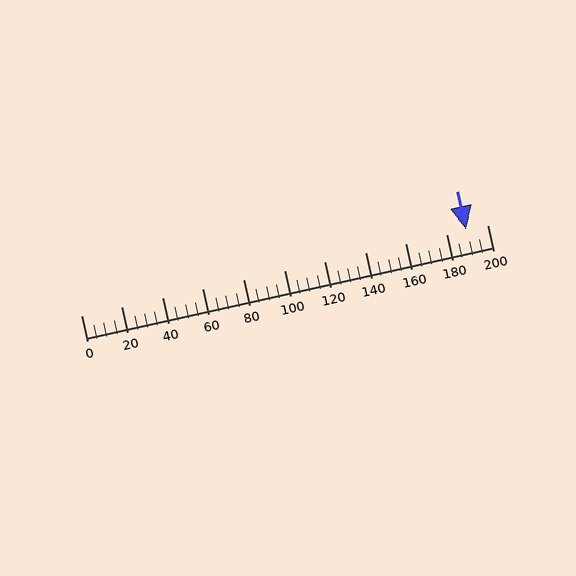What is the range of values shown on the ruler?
The ruler shows values from 0 to 200.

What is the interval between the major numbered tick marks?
The major tick marks are spaced 20 units apart.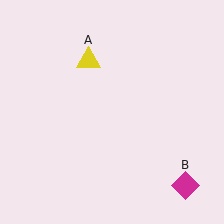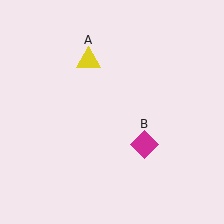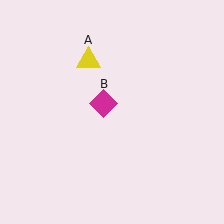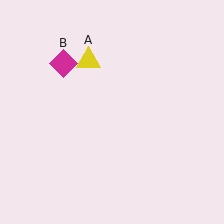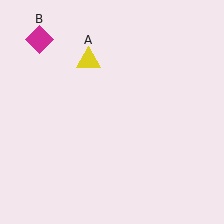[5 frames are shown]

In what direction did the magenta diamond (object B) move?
The magenta diamond (object B) moved up and to the left.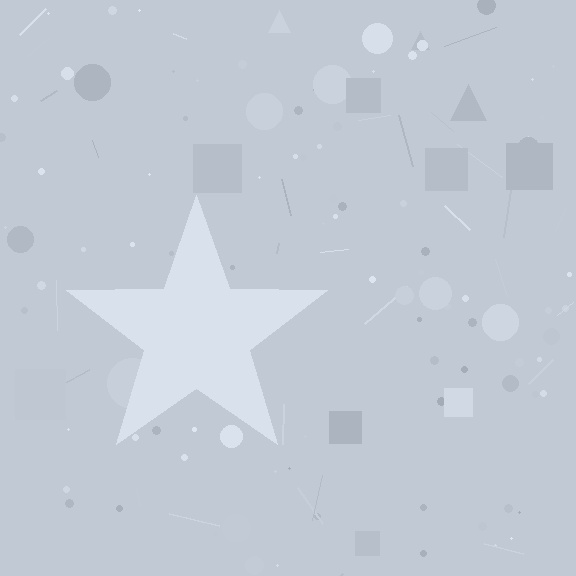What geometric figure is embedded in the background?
A star is embedded in the background.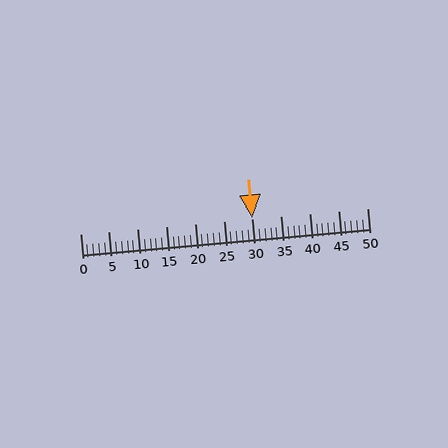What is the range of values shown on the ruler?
The ruler shows values from 0 to 50.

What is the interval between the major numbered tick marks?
The major tick marks are spaced 5 units apart.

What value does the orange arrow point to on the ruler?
The orange arrow points to approximately 30.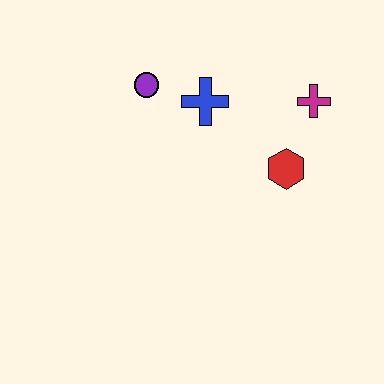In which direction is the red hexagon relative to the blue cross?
The red hexagon is to the right of the blue cross.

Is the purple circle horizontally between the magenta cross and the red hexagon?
No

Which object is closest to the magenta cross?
The red hexagon is closest to the magenta cross.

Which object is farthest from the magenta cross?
The purple circle is farthest from the magenta cross.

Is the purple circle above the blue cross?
Yes